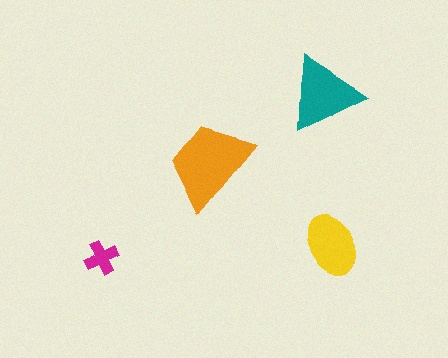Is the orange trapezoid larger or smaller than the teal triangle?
Larger.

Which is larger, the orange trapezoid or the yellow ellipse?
The orange trapezoid.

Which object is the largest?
The orange trapezoid.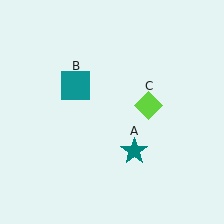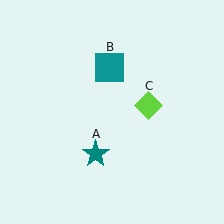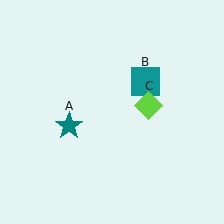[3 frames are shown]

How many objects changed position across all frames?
2 objects changed position: teal star (object A), teal square (object B).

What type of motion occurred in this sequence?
The teal star (object A), teal square (object B) rotated clockwise around the center of the scene.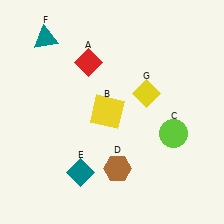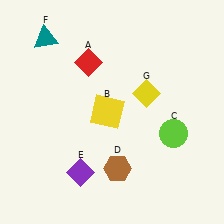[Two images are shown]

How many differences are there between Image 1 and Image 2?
There is 1 difference between the two images.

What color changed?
The diamond (E) changed from teal in Image 1 to purple in Image 2.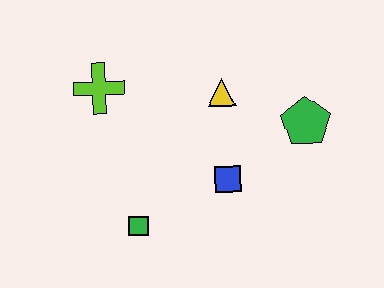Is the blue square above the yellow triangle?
No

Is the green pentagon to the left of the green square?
No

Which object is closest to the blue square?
The yellow triangle is closest to the blue square.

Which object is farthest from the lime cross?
The green pentagon is farthest from the lime cross.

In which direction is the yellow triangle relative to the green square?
The yellow triangle is above the green square.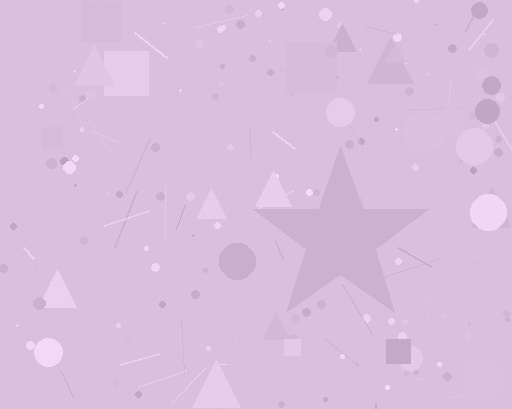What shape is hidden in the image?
A star is hidden in the image.